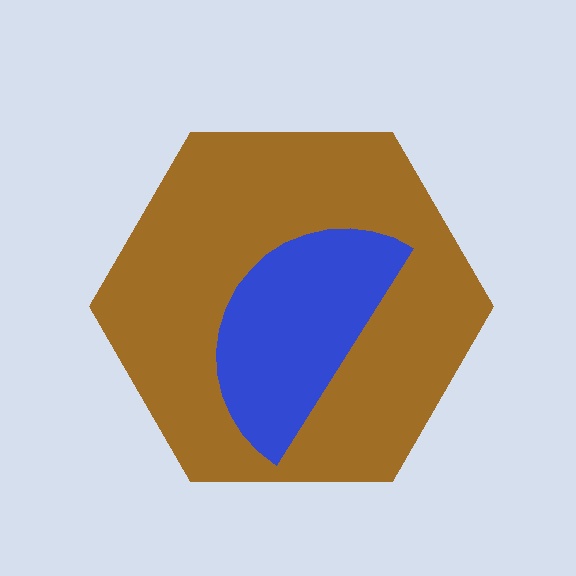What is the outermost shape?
The brown hexagon.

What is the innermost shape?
The blue semicircle.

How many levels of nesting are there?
2.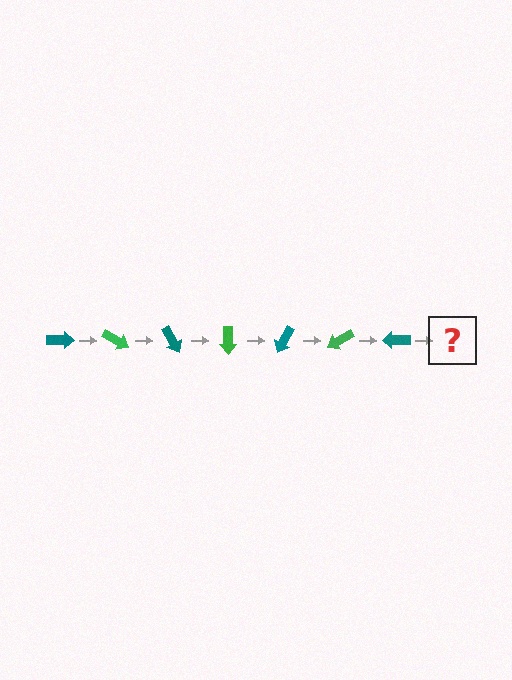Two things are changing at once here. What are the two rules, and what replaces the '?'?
The two rules are that it rotates 30 degrees each step and the color cycles through teal and green. The '?' should be a green arrow, rotated 210 degrees from the start.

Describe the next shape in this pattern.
It should be a green arrow, rotated 210 degrees from the start.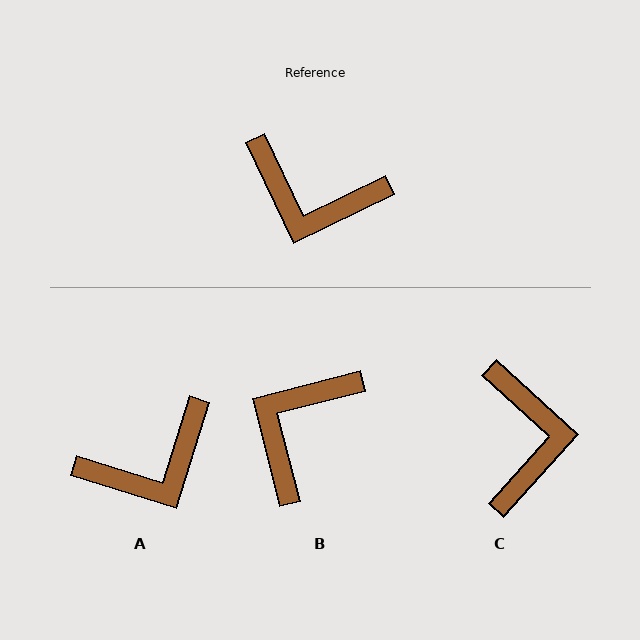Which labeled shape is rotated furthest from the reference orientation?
C, about 112 degrees away.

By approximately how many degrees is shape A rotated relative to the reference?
Approximately 47 degrees counter-clockwise.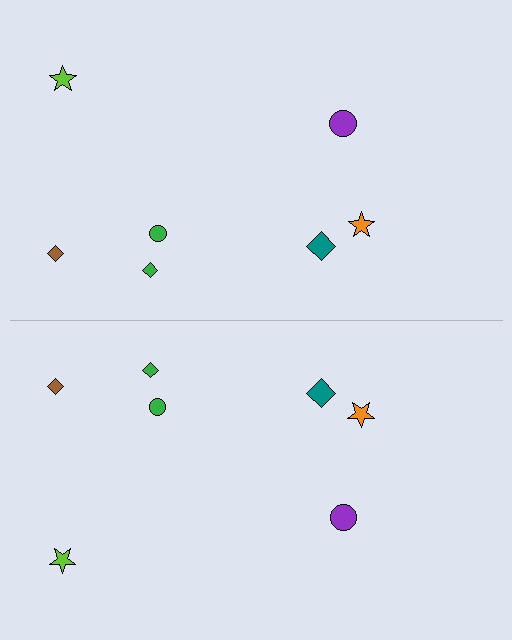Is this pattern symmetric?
Yes, this pattern has bilateral (reflection) symmetry.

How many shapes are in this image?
There are 14 shapes in this image.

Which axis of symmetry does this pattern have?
The pattern has a horizontal axis of symmetry running through the center of the image.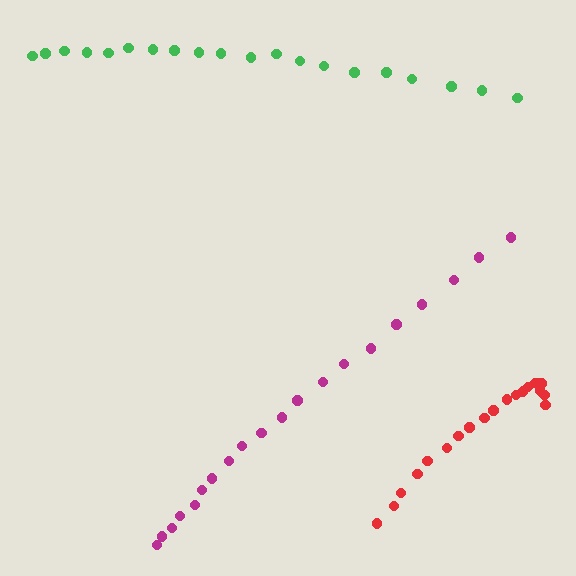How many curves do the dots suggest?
There are 3 distinct paths.